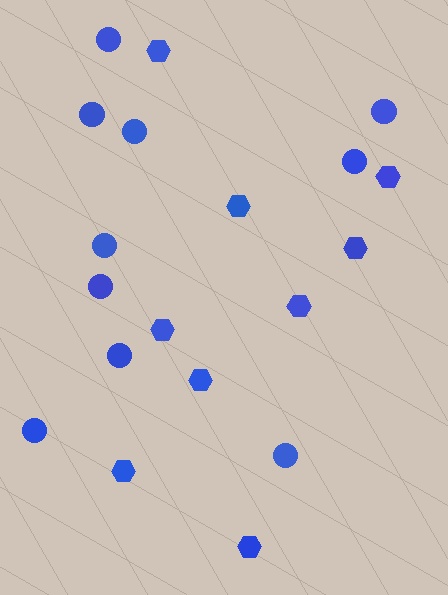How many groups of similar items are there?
There are 2 groups: one group of circles (10) and one group of hexagons (9).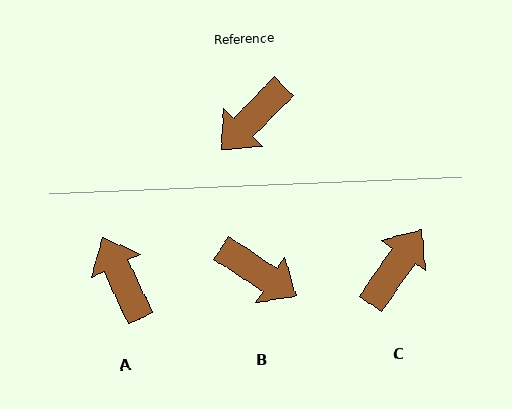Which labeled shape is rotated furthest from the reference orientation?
C, about 170 degrees away.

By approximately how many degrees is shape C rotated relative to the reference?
Approximately 170 degrees clockwise.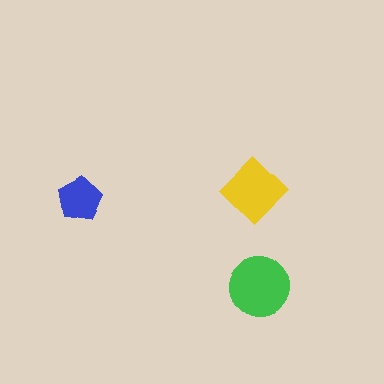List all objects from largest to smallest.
The green circle, the yellow diamond, the blue pentagon.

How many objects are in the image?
There are 3 objects in the image.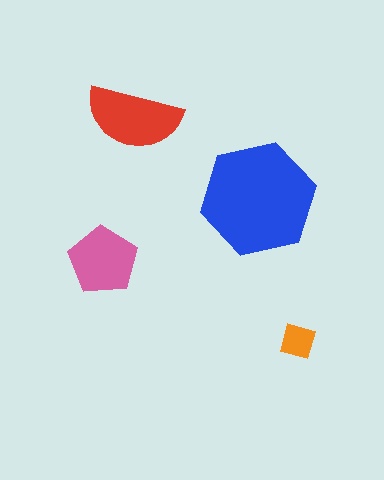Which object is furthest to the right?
The orange diamond is rightmost.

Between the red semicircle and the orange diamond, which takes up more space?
The red semicircle.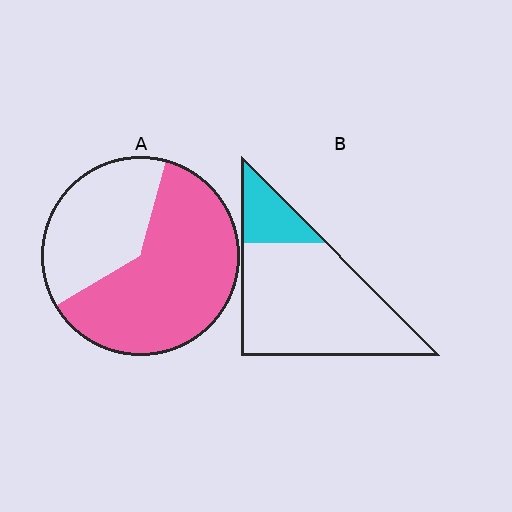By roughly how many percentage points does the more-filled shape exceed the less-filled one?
By roughly 45 percentage points (A over B).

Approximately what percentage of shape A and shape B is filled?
A is approximately 65% and B is approximately 20%.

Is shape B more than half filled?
No.